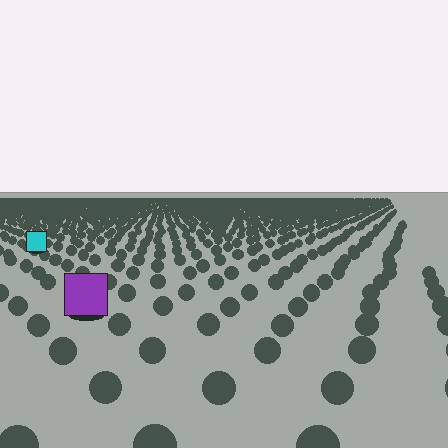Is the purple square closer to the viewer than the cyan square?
Yes. The purple square is closer — you can tell from the texture gradient: the ground texture is coarser near it.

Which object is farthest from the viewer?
The cyan square is farthest from the viewer. It appears smaller and the ground texture around it is denser.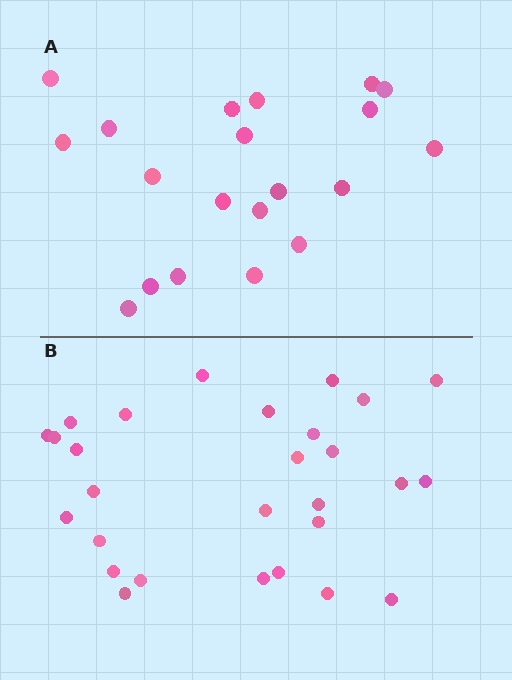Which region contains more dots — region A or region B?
Region B (the bottom region) has more dots.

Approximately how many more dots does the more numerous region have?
Region B has roughly 8 or so more dots than region A.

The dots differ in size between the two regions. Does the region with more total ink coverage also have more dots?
No. Region A has more total ink coverage because its dots are larger, but region B actually contains more individual dots. Total area can be misleading — the number of items is what matters here.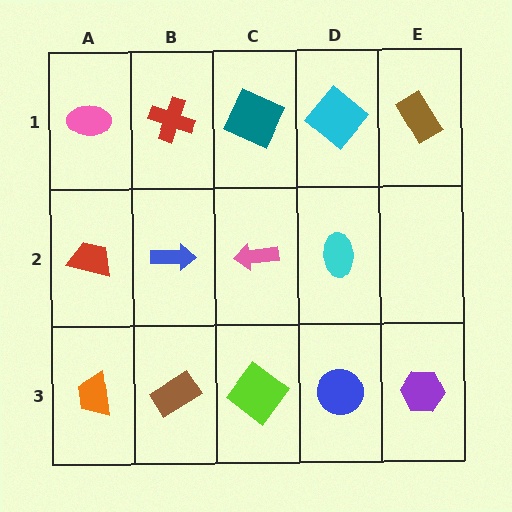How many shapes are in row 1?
5 shapes.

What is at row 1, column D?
A cyan diamond.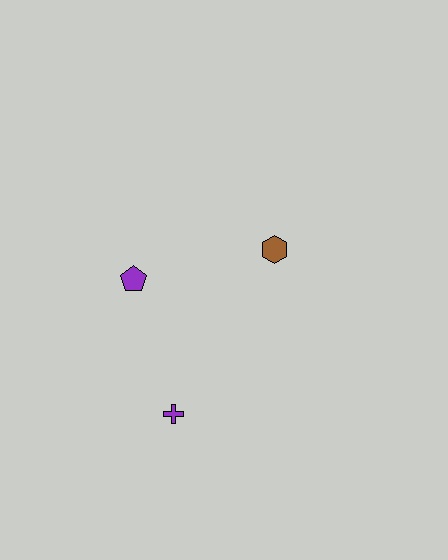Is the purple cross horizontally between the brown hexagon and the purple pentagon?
Yes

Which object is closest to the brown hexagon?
The purple pentagon is closest to the brown hexagon.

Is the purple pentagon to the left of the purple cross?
Yes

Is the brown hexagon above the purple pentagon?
Yes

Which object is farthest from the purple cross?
The brown hexagon is farthest from the purple cross.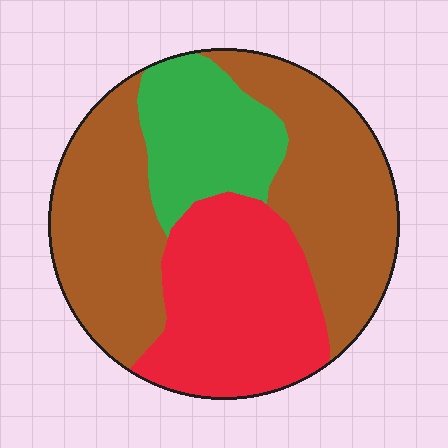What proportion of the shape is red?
Red covers roughly 30% of the shape.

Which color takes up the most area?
Brown, at roughly 50%.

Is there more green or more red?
Red.